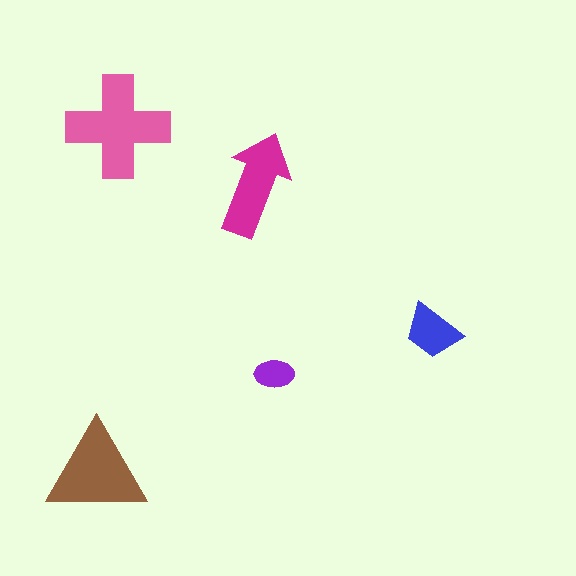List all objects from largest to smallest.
The pink cross, the brown triangle, the magenta arrow, the blue trapezoid, the purple ellipse.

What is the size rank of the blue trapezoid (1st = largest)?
4th.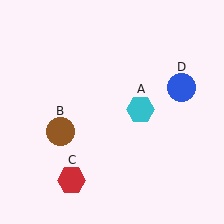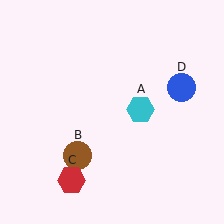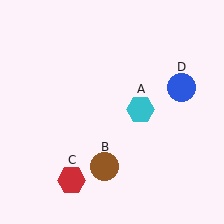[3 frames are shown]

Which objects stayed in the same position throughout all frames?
Cyan hexagon (object A) and red hexagon (object C) and blue circle (object D) remained stationary.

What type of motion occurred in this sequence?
The brown circle (object B) rotated counterclockwise around the center of the scene.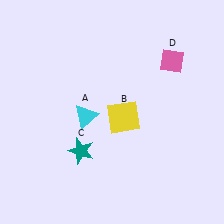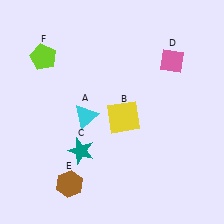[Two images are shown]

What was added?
A brown hexagon (E), a lime pentagon (F) were added in Image 2.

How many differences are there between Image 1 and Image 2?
There are 2 differences between the two images.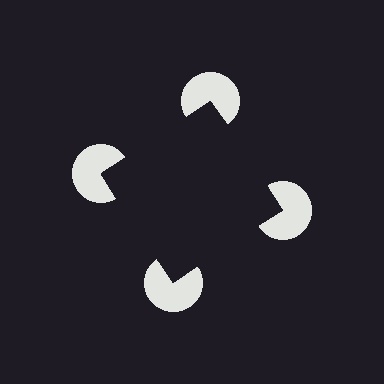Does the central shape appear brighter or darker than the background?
It typically appears slightly darker than the background, even though no actual brightness change is drawn.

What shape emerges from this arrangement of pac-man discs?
An illusory square — its edges are inferred from the aligned wedge cuts in the pac-man discs, not physically drawn.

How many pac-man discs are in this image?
There are 4 — one at each vertex of the illusory square.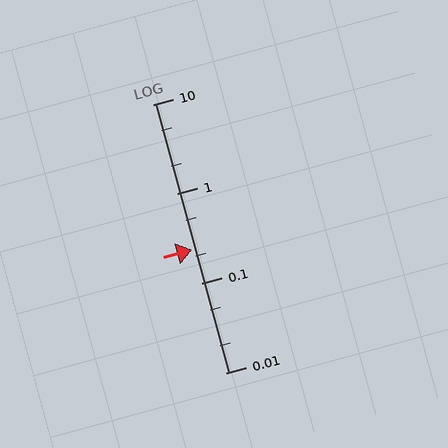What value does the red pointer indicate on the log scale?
The pointer indicates approximately 0.24.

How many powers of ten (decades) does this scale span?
The scale spans 3 decades, from 0.01 to 10.